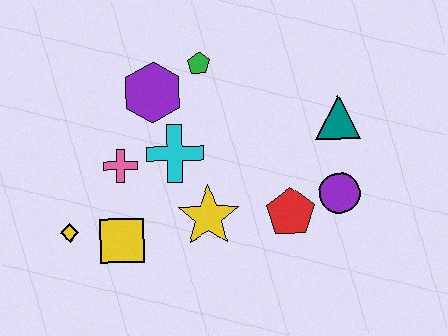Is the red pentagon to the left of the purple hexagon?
No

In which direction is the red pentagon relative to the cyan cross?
The red pentagon is to the right of the cyan cross.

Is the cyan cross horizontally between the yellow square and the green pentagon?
Yes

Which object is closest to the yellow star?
The cyan cross is closest to the yellow star.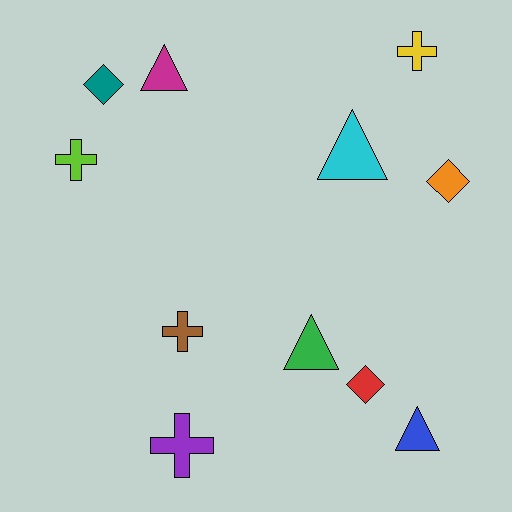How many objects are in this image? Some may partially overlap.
There are 11 objects.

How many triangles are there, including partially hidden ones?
There are 4 triangles.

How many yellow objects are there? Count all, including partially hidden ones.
There is 1 yellow object.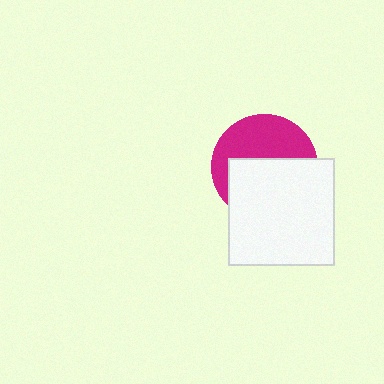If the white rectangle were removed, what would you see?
You would see the complete magenta circle.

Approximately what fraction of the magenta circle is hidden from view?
Roughly 55% of the magenta circle is hidden behind the white rectangle.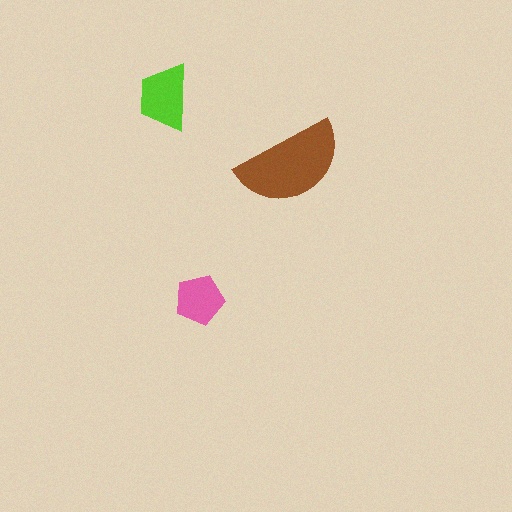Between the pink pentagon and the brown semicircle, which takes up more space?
The brown semicircle.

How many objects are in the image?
There are 3 objects in the image.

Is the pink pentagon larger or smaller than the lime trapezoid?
Smaller.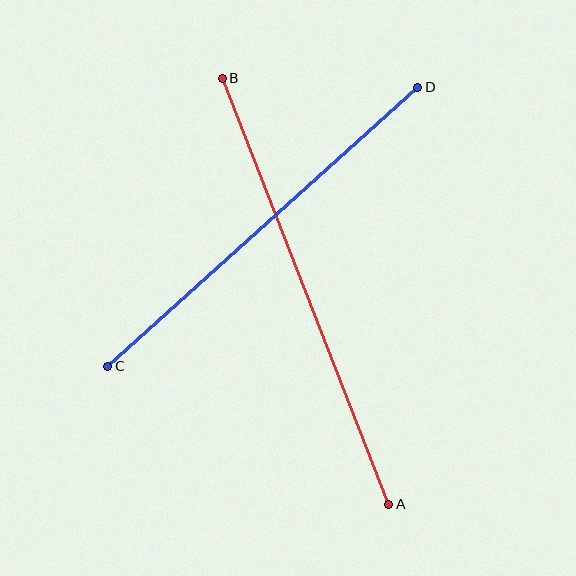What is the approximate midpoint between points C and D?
The midpoint is at approximately (263, 227) pixels.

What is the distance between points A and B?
The distance is approximately 457 pixels.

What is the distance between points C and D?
The distance is approximately 417 pixels.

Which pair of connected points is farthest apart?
Points A and B are farthest apart.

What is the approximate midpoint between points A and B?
The midpoint is at approximately (305, 291) pixels.